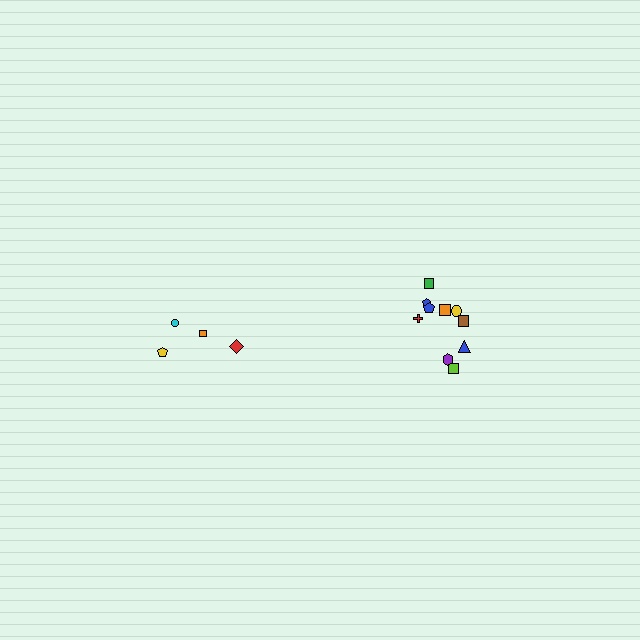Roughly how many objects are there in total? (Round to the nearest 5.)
Roughly 15 objects in total.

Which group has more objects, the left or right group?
The right group.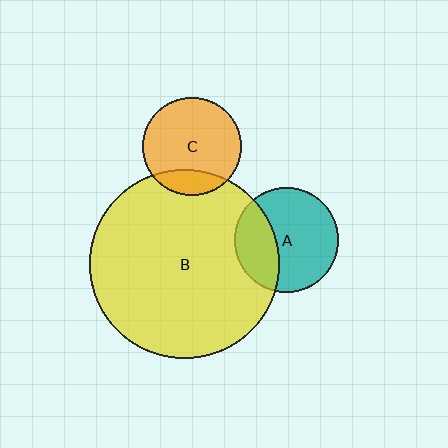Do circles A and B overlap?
Yes.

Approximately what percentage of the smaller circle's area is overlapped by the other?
Approximately 35%.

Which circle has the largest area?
Circle B (yellow).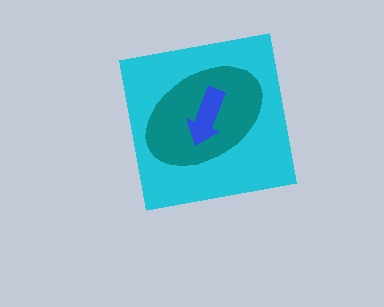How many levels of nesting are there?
3.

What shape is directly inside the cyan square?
The teal ellipse.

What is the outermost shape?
The cyan square.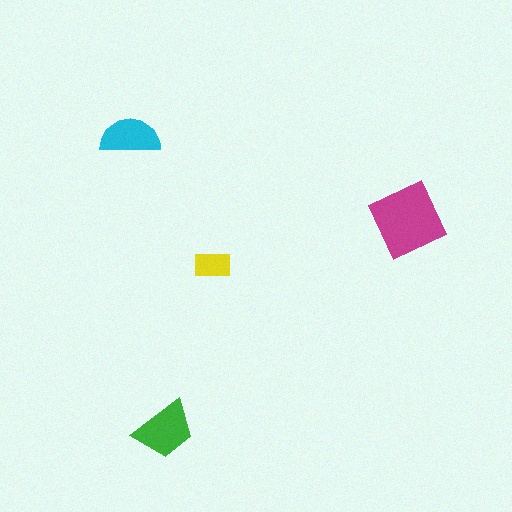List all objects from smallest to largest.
The yellow rectangle, the cyan semicircle, the green trapezoid, the magenta diamond.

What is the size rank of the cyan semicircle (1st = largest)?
3rd.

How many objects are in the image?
There are 4 objects in the image.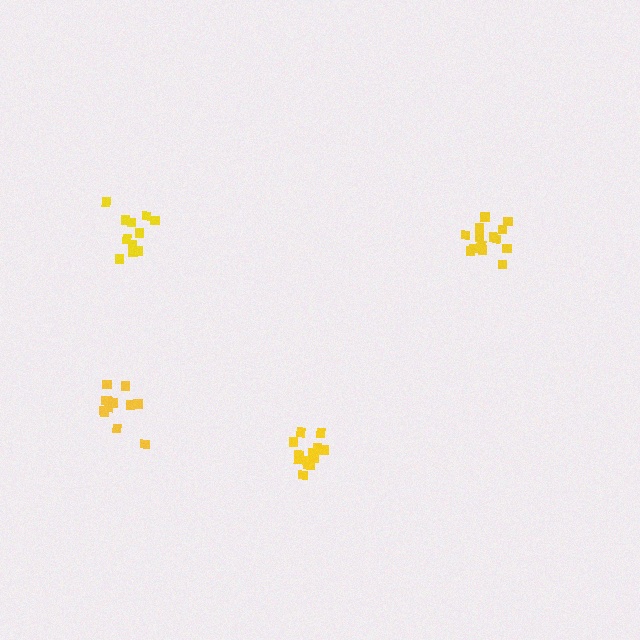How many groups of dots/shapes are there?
There are 4 groups.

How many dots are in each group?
Group 1: 14 dots, Group 2: 11 dots, Group 3: 12 dots, Group 4: 14 dots (51 total).